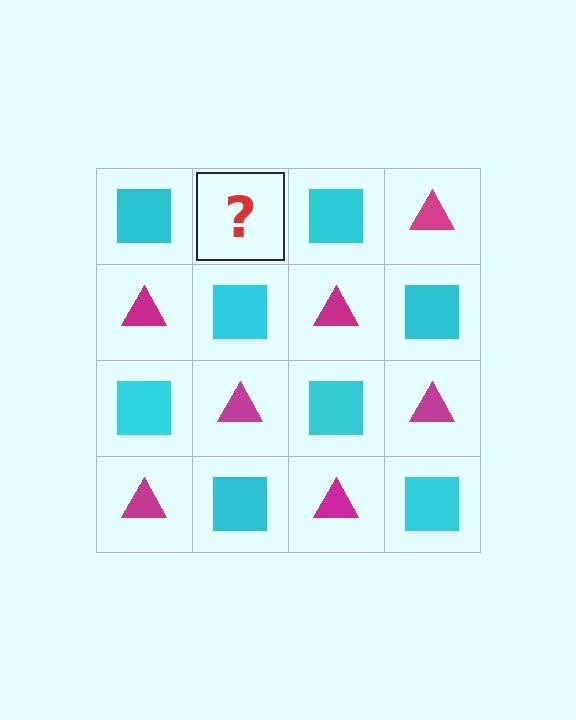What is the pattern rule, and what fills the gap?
The rule is that it alternates cyan square and magenta triangle in a checkerboard pattern. The gap should be filled with a magenta triangle.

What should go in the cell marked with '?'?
The missing cell should contain a magenta triangle.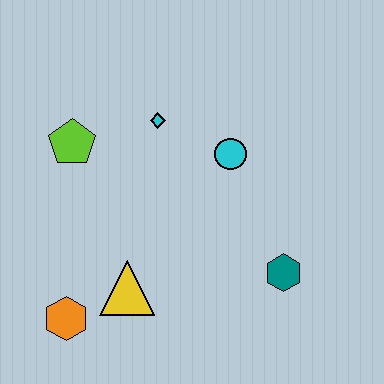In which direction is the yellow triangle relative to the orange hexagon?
The yellow triangle is to the right of the orange hexagon.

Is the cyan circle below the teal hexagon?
No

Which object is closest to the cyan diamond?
The cyan circle is closest to the cyan diamond.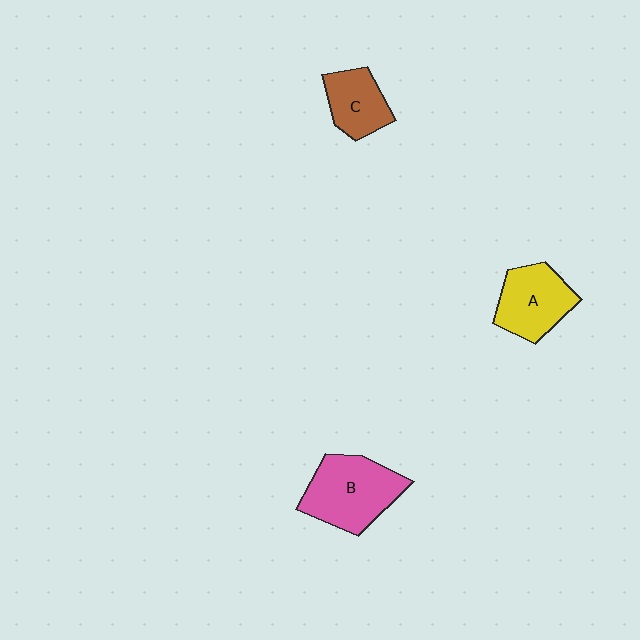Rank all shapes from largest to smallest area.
From largest to smallest: B (pink), A (yellow), C (brown).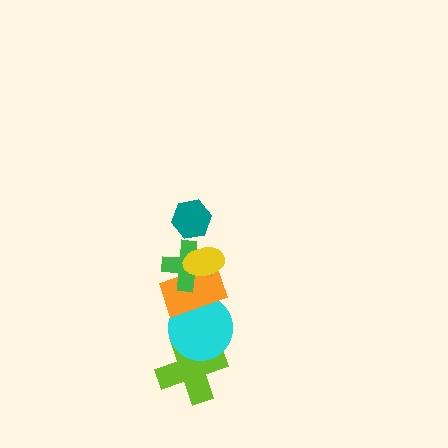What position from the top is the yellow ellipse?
The yellow ellipse is 2nd from the top.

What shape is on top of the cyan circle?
The orange rectangle is on top of the cyan circle.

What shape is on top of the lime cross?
The cyan circle is on top of the lime cross.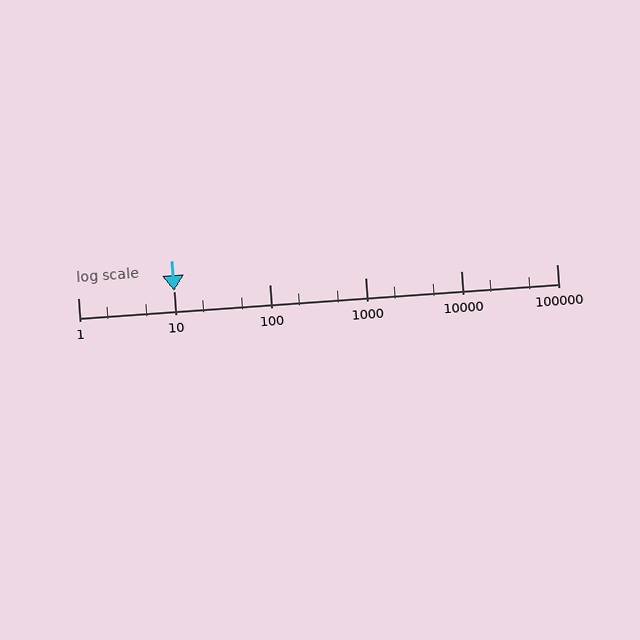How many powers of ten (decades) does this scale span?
The scale spans 5 decades, from 1 to 100000.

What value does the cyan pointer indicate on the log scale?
The pointer indicates approximately 10.